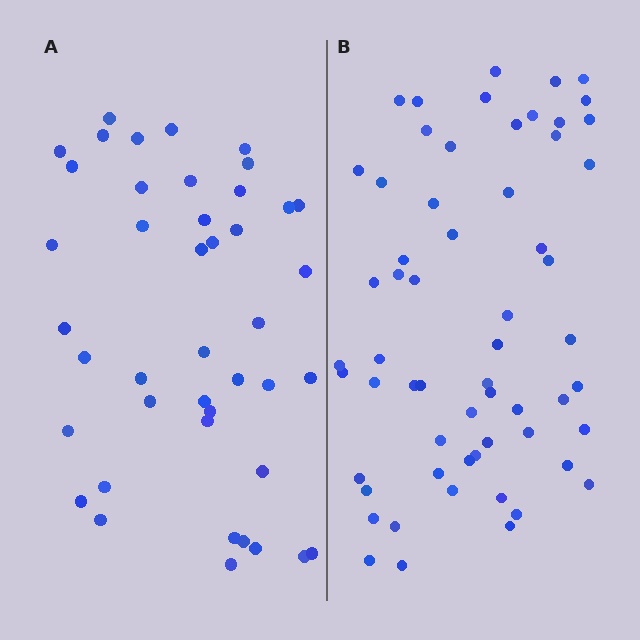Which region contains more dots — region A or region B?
Region B (the right region) has more dots.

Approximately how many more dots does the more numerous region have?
Region B has approximately 15 more dots than region A.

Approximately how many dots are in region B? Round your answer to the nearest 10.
About 60 dots.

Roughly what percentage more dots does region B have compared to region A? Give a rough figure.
About 40% more.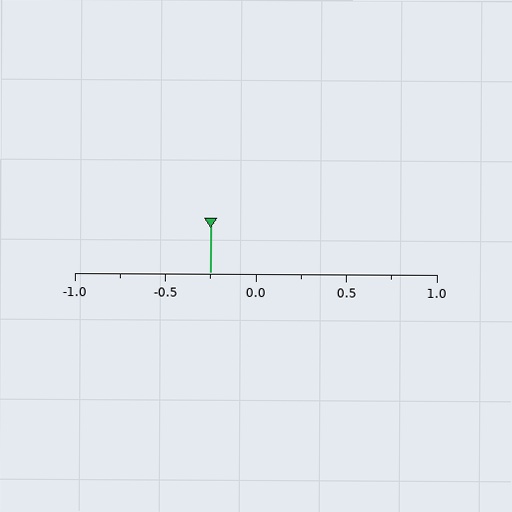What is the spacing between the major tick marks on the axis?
The major ticks are spaced 0.5 apart.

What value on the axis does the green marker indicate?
The marker indicates approximately -0.25.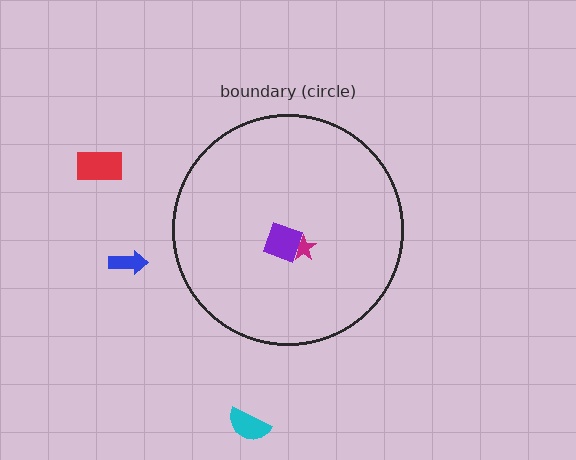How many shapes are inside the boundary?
2 inside, 3 outside.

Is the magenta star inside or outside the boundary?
Inside.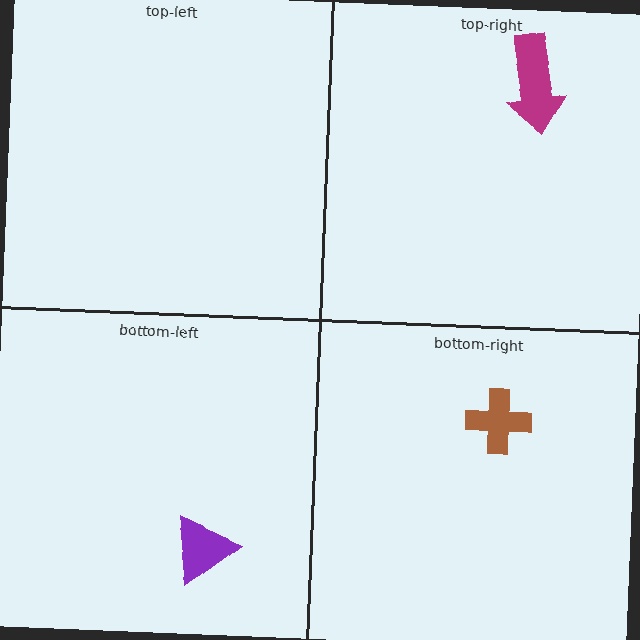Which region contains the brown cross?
The bottom-right region.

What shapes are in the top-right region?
The magenta arrow.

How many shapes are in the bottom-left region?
1.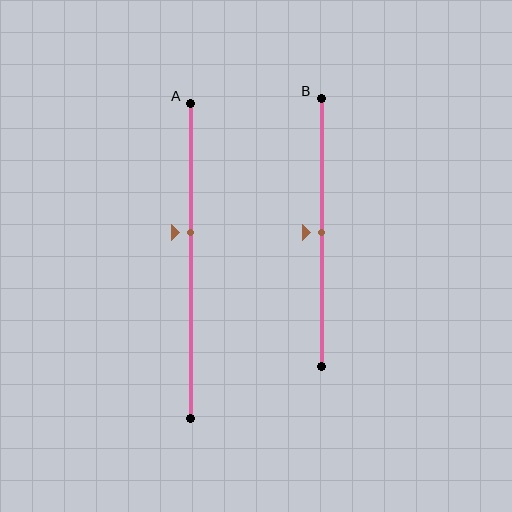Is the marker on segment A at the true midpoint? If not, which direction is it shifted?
No, the marker on segment A is shifted upward by about 9% of the segment length.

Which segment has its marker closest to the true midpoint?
Segment B has its marker closest to the true midpoint.